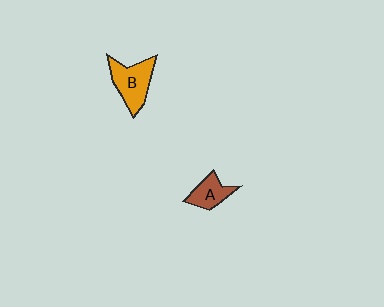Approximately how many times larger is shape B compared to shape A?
Approximately 1.6 times.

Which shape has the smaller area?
Shape A (brown).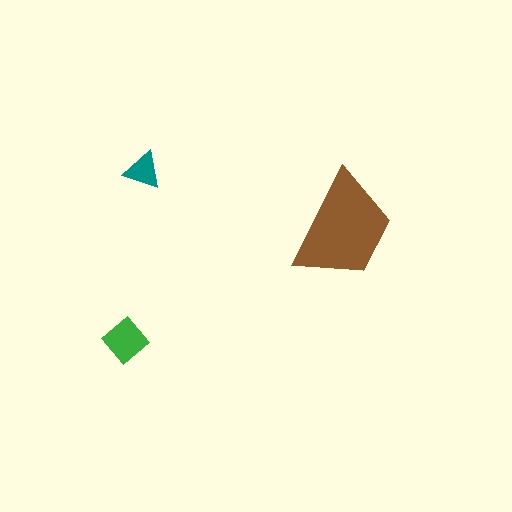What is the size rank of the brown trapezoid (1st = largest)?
1st.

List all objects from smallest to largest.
The teal triangle, the green diamond, the brown trapezoid.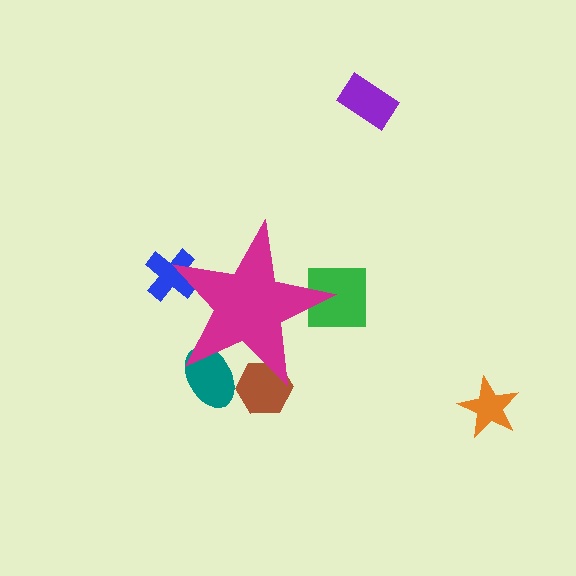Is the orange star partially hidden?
No, the orange star is fully visible.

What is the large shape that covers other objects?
A magenta star.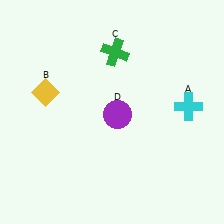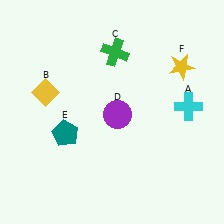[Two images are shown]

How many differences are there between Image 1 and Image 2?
There are 2 differences between the two images.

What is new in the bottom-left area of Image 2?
A teal pentagon (E) was added in the bottom-left area of Image 2.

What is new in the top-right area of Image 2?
A yellow star (F) was added in the top-right area of Image 2.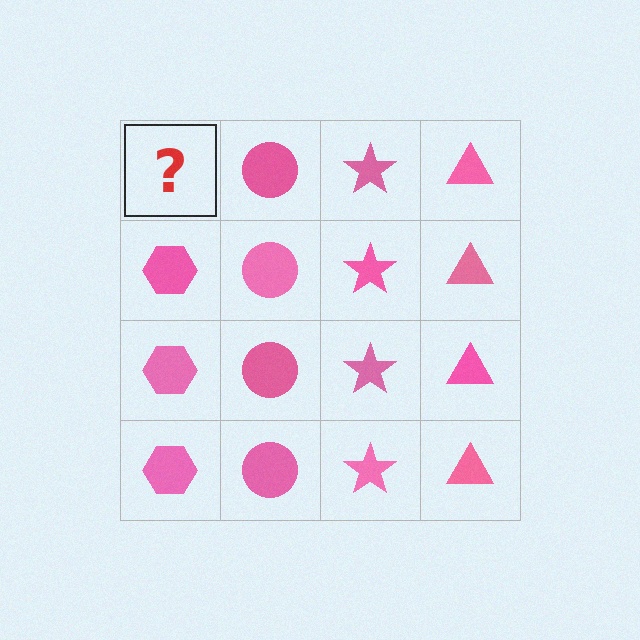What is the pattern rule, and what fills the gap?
The rule is that each column has a consistent shape. The gap should be filled with a pink hexagon.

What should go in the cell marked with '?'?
The missing cell should contain a pink hexagon.